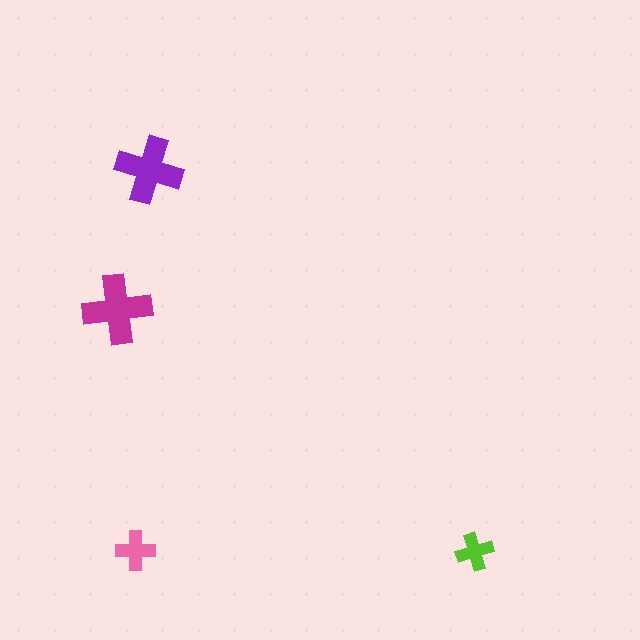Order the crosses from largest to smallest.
the magenta one, the purple one, the pink one, the lime one.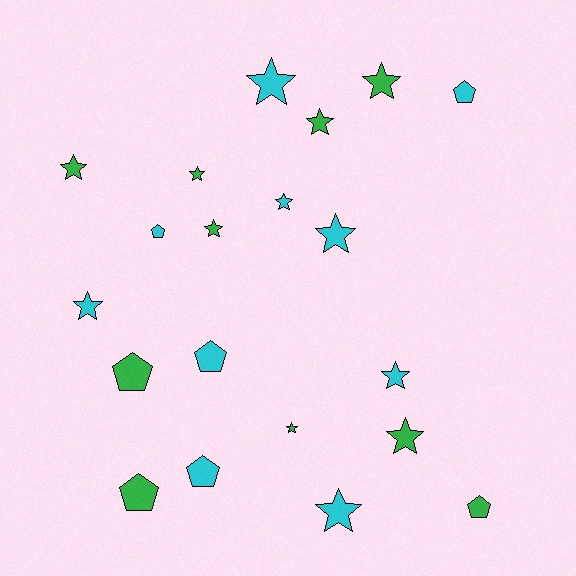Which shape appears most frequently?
Star, with 13 objects.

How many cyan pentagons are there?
There are 4 cyan pentagons.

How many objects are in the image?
There are 20 objects.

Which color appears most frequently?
Cyan, with 10 objects.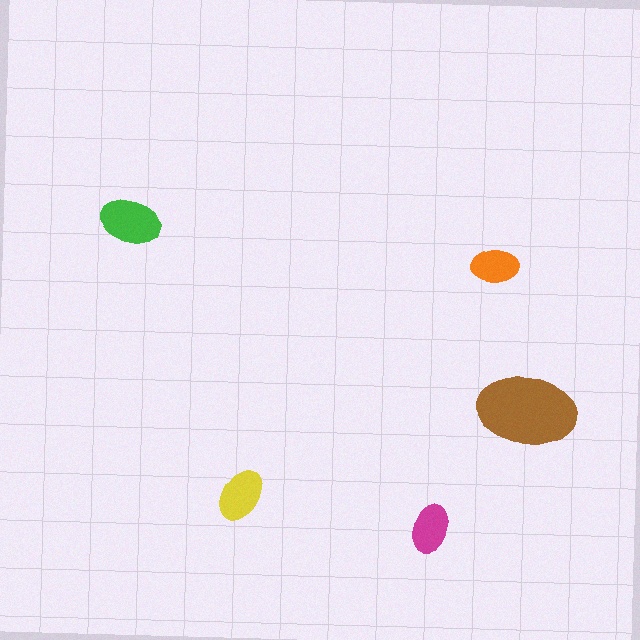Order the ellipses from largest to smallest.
the brown one, the green one, the yellow one, the magenta one, the orange one.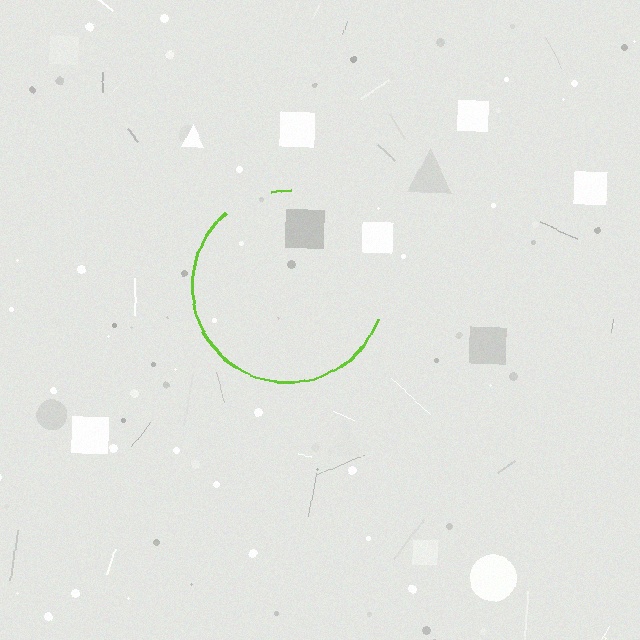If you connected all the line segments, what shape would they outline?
They would outline a circle.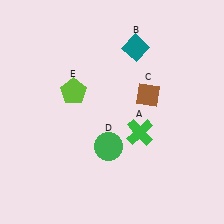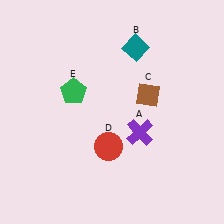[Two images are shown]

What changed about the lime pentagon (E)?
In Image 1, E is lime. In Image 2, it changed to green.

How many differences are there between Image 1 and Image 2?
There are 3 differences between the two images.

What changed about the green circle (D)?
In Image 1, D is green. In Image 2, it changed to red.